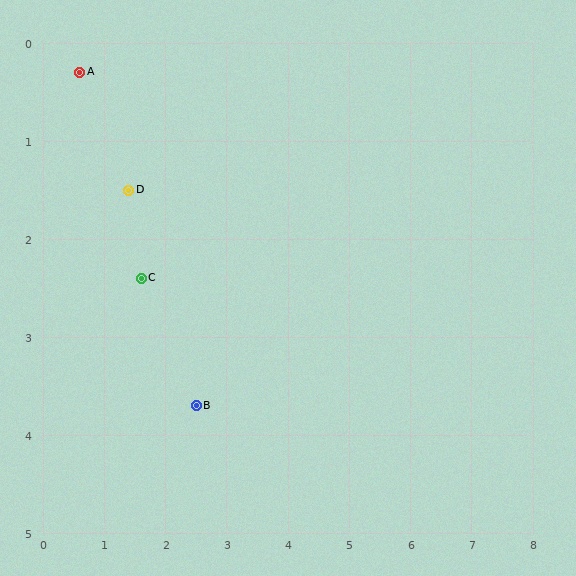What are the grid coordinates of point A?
Point A is at approximately (0.6, 0.3).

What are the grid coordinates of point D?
Point D is at approximately (1.4, 1.5).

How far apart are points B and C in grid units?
Points B and C are about 1.6 grid units apart.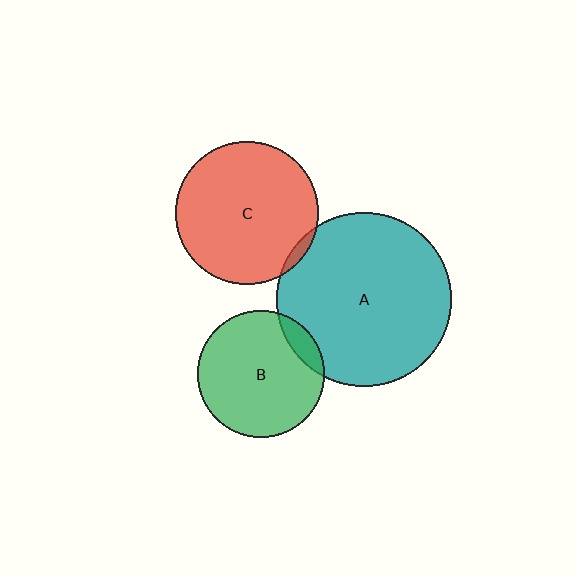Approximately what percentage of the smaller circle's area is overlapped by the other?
Approximately 5%.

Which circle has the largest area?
Circle A (teal).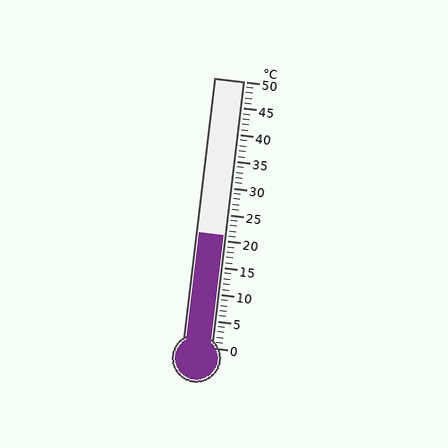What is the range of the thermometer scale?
The thermometer scale ranges from 0°C to 50°C.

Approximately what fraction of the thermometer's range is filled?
The thermometer is filled to approximately 40% of its range.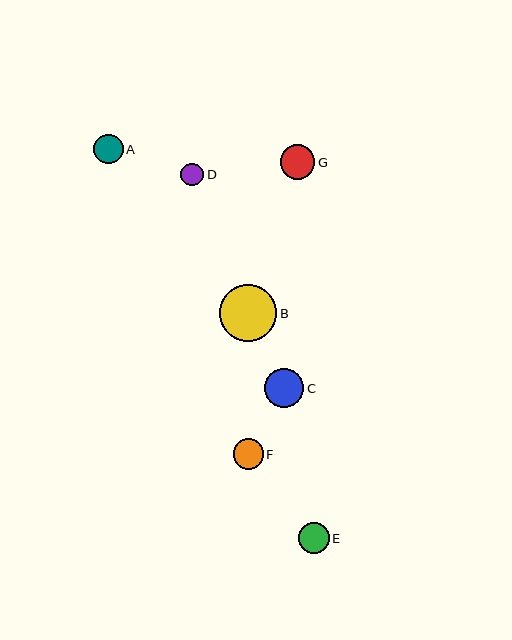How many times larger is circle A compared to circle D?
Circle A is approximately 1.3 times the size of circle D.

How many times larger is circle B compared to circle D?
Circle B is approximately 2.5 times the size of circle D.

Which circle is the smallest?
Circle D is the smallest with a size of approximately 23 pixels.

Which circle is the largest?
Circle B is the largest with a size of approximately 58 pixels.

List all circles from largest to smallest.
From largest to smallest: B, C, G, E, F, A, D.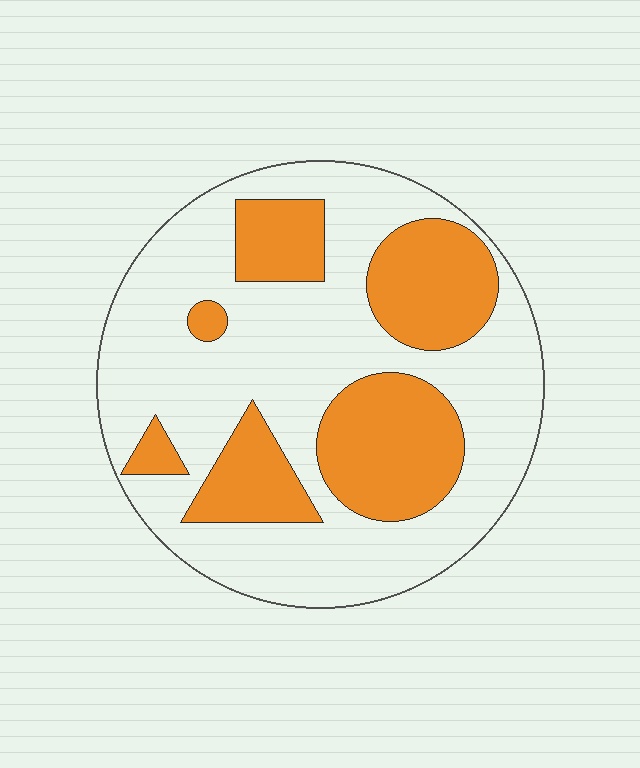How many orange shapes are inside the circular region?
6.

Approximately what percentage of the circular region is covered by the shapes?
Approximately 30%.